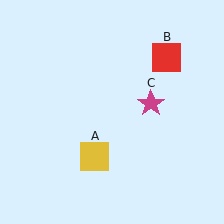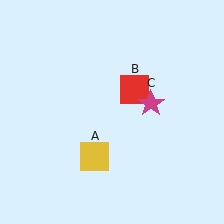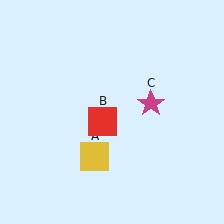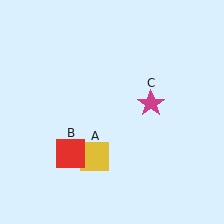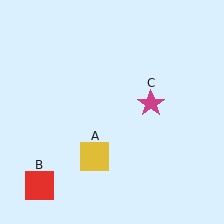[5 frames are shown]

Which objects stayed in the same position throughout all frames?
Yellow square (object A) and magenta star (object C) remained stationary.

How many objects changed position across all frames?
1 object changed position: red square (object B).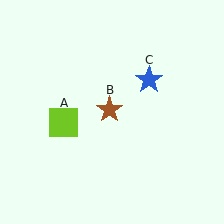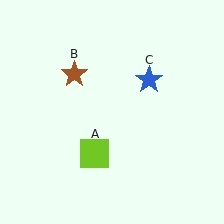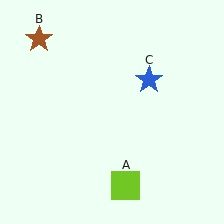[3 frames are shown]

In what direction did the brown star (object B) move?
The brown star (object B) moved up and to the left.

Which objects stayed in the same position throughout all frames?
Blue star (object C) remained stationary.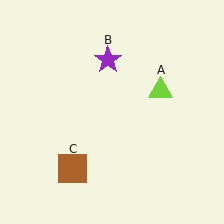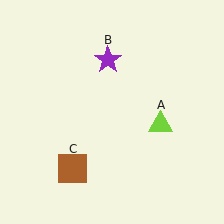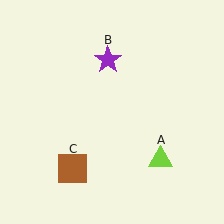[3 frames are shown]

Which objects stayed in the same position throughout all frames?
Purple star (object B) and brown square (object C) remained stationary.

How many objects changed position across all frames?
1 object changed position: lime triangle (object A).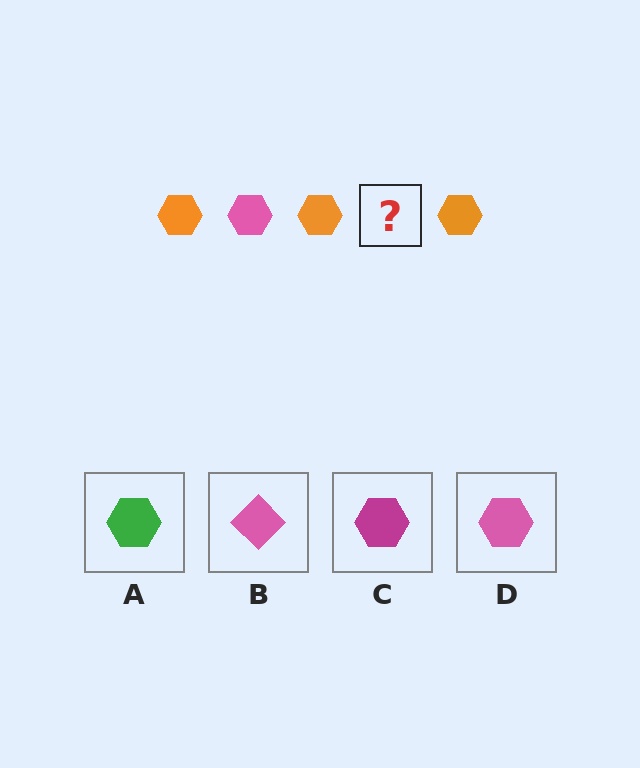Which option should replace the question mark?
Option D.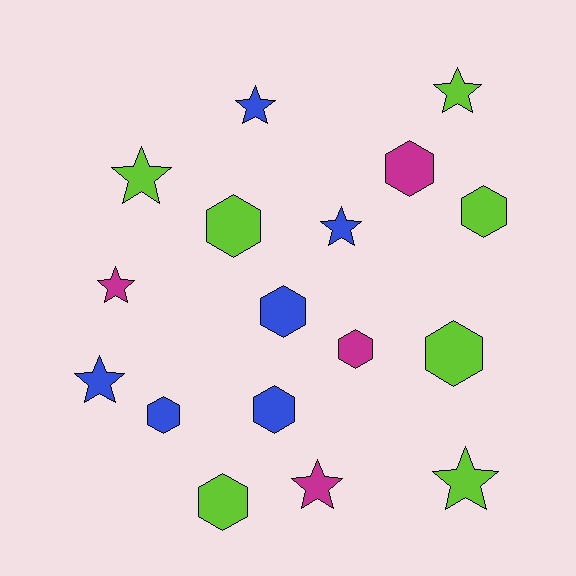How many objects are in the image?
There are 17 objects.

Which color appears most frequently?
Lime, with 7 objects.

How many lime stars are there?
There are 3 lime stars.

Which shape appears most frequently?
Hexagon, with 9 objects.